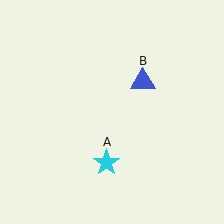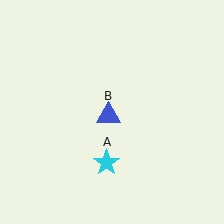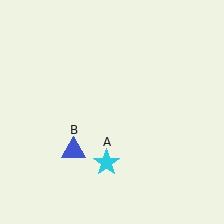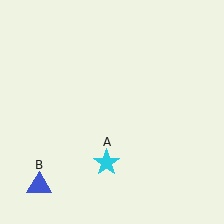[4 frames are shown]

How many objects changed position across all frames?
1 object changed position: blue triangle (object B).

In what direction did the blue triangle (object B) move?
The blue triangle (object B) moved down and to the left.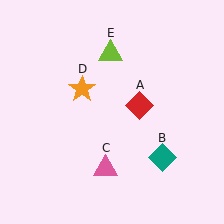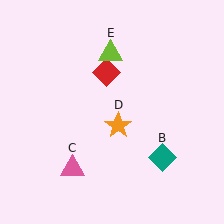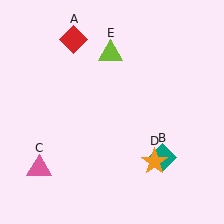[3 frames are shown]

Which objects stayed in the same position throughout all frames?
Teal diamond (object B) and lime triangle (object E) remained stationary.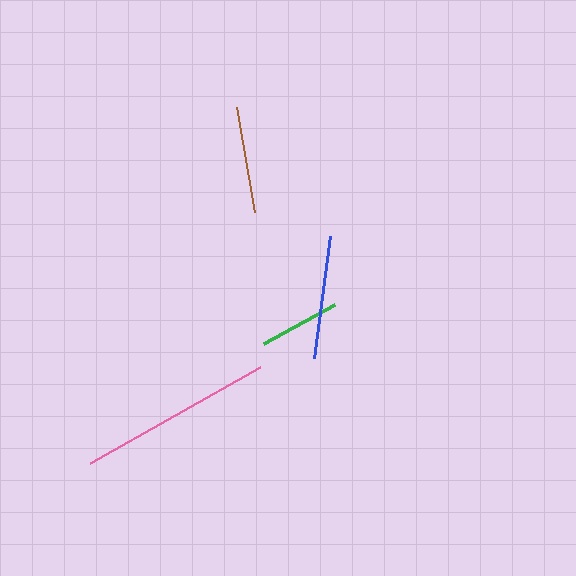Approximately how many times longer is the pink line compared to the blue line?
The pink line is approximately 1.6 times the length of the blue line.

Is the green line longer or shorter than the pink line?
The pink line is longer than the green line.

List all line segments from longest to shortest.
From longest to shortest: pink, blue, brown, green.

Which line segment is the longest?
The pink line is the longest at approximately 196 pixels.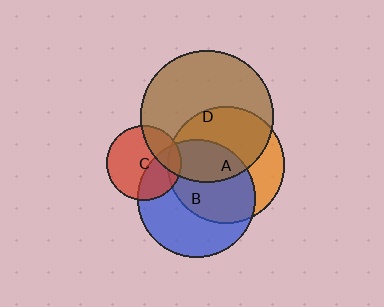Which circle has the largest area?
Circle D (brown).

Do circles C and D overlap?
Yes.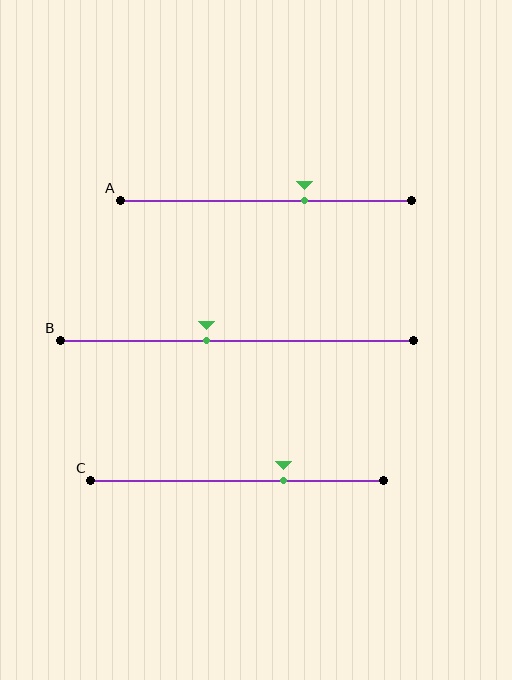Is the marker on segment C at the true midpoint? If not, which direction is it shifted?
No, the marker on segment C is shifted to the right by about 16% of the segment length.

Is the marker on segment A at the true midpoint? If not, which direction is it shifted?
No, the marker on segment A is shifted to the right by about 13% of the segment length.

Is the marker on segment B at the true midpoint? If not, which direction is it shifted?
No, the marker on segment B is shifted to the left by about 9% of the segment length.